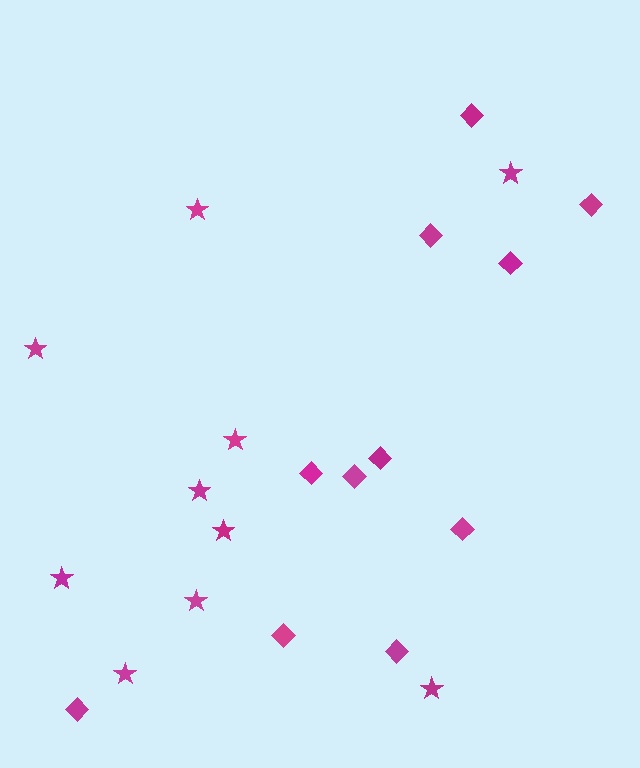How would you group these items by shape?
There are 2 groups: one group of stars (10) and one group of diamonds (11).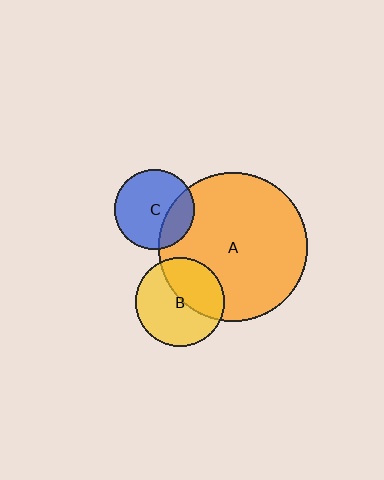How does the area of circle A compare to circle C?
Approximately 3.5 times.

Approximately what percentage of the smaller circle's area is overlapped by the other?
Approximately 25%.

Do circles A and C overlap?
Yes.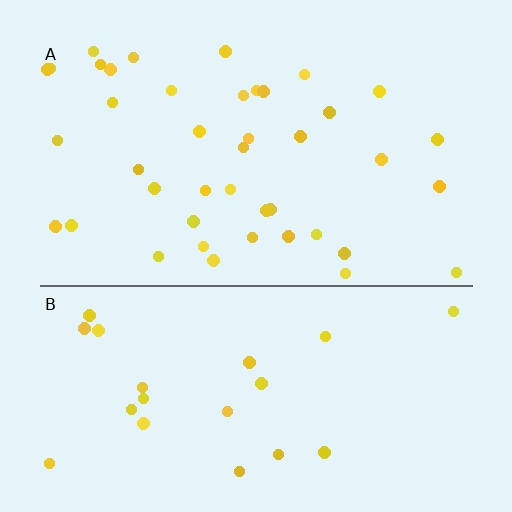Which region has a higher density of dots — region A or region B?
A (the top).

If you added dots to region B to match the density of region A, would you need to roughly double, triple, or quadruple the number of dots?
Approximately double.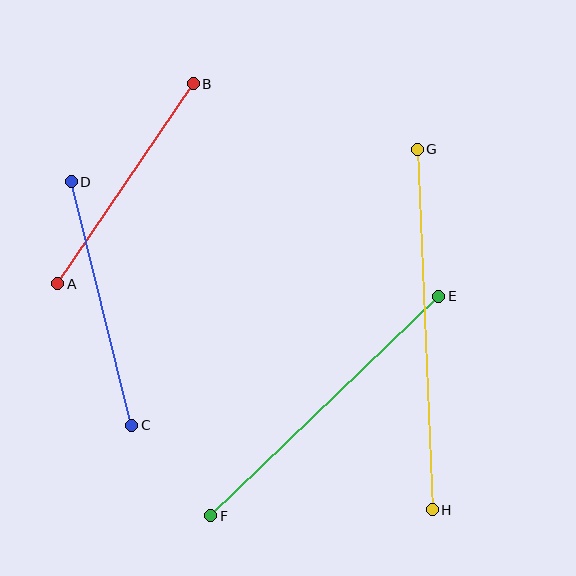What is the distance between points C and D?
The distance is approximately 251 pixels.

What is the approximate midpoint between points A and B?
The midpoint is at approximately (126, 184) pixels.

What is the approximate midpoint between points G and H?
The midpoint is at approximately (425, 330) pixels.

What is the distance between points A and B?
The distance is approximately 242 pixels.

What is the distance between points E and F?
The distance is approximately 316 pixels.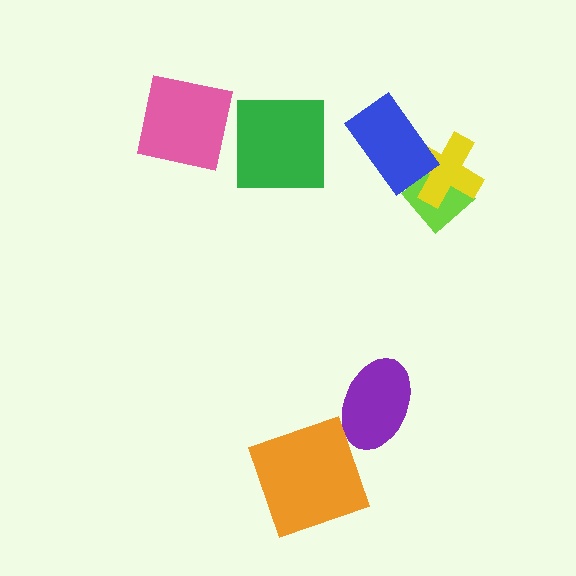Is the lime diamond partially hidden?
Yes, it is partially covered by another shape.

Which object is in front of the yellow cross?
The blue rectangle is in front of the yellow cross.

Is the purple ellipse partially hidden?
No, no other shape covers it.